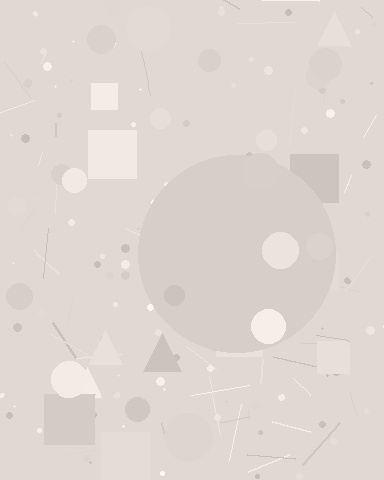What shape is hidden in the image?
A circle is hidden in the image.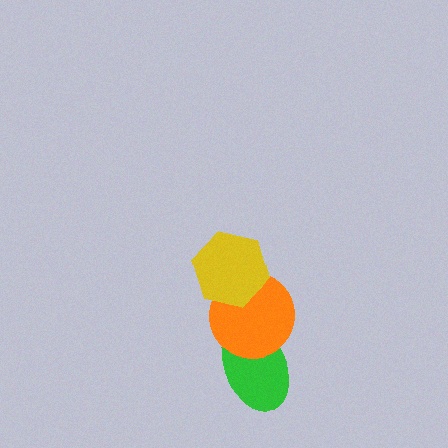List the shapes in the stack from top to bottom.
From top to bottom: the yellow hexagon, the orange circle, the green ellipse.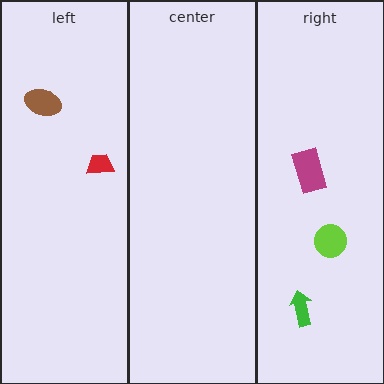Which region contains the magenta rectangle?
The right region.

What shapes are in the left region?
The red trapezoid, the brown ellipse.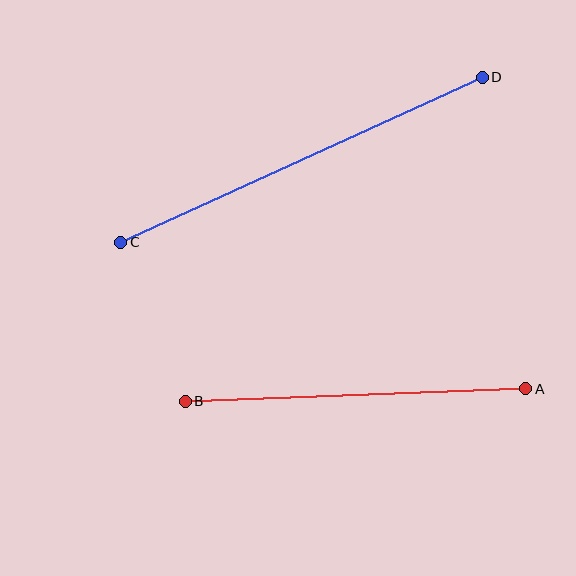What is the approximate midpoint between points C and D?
The midpoint is at approximately (302, 160) pixels.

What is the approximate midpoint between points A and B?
The midpoint is at approximately (356, 395) pixels.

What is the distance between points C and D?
The distance is approximately 397 pixels.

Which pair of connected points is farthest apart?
Points C and D are farthest apart.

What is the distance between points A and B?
The distance is approximately 341 pixels.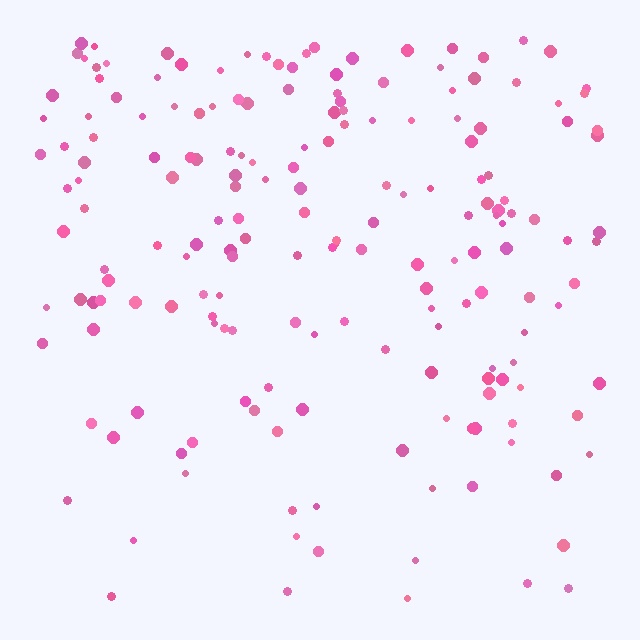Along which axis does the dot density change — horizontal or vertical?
Vertical.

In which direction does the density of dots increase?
From bottom to top, with the top side densest.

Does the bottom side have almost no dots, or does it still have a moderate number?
Still a moderate number, just noticeably fewer than the top.